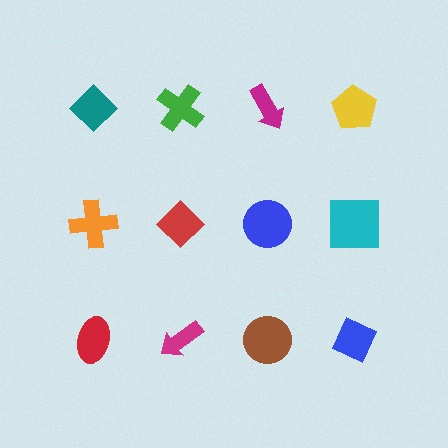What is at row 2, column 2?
A red diamond.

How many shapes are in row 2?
4 shapes.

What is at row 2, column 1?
An orange cross.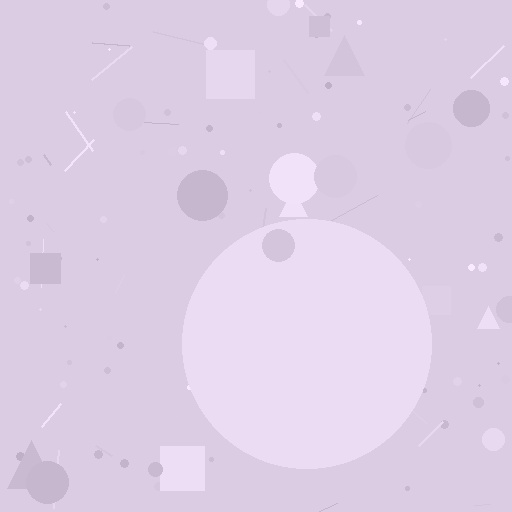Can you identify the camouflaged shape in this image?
The camouflaged shape is a circle.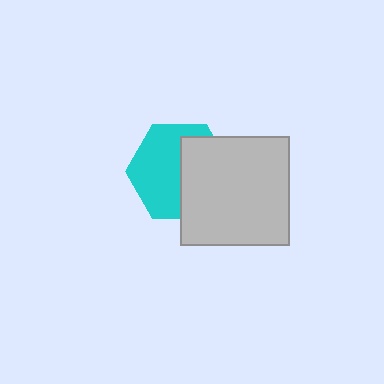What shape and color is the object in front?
The object in front is a light gray square.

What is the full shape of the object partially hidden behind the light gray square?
The partially hidden object is a cyan hexagon.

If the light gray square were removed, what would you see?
You would see the complete cyan hexagon.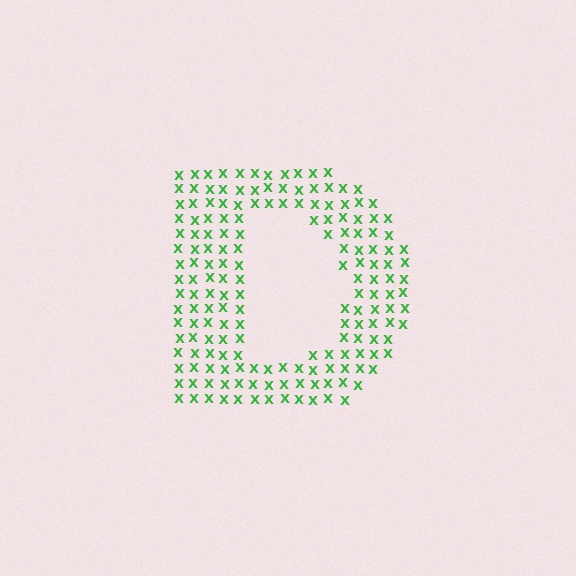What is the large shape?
The large shape is the letter D.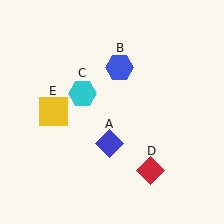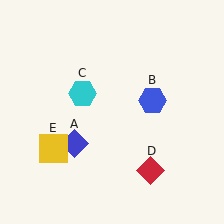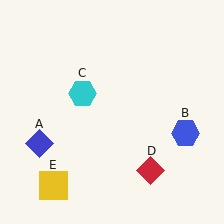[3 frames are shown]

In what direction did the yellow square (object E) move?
The yellow square (object E) moved down.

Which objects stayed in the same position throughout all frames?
Cyan hexagon (object C) and red diamond (object D) remained stationary.